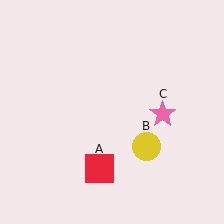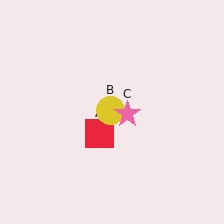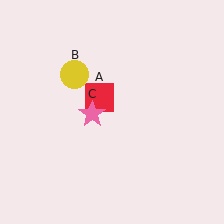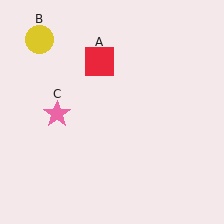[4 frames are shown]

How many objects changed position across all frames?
3 objects changed position: red square (object A), yellow circle (object B), pink star (object C).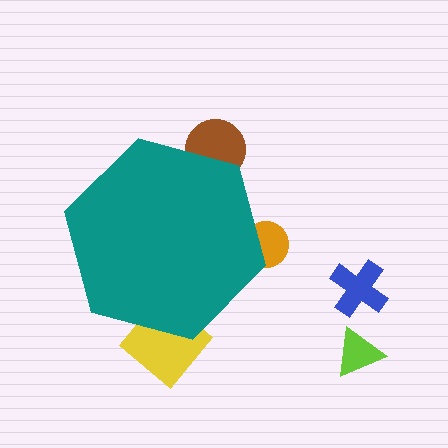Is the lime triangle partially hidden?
No, the lime triangle is fully visible.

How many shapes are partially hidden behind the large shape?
3 shapes are partially hidden.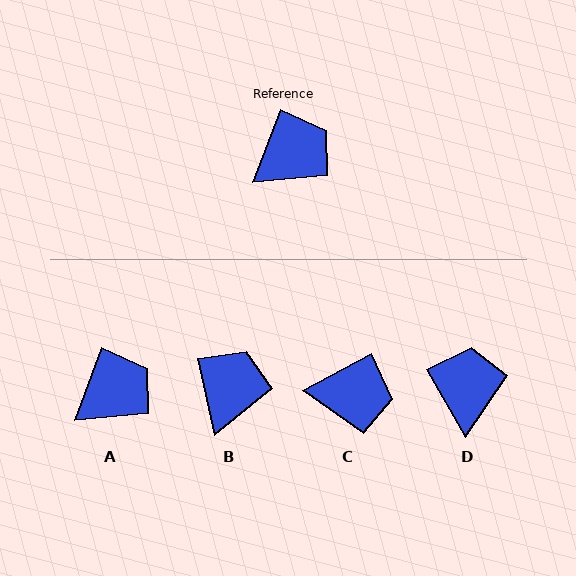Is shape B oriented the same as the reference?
No, it is off by about 33 degrees.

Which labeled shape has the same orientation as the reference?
A.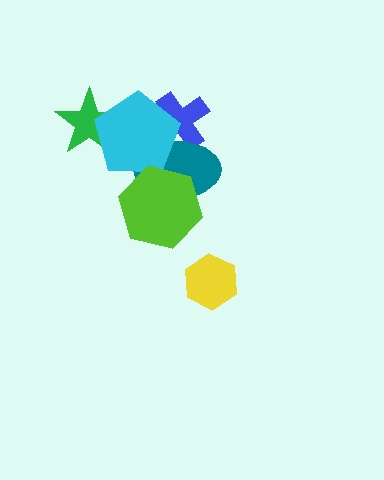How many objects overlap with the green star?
1 object overlaps with the green star.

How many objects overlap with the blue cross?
2 objects overlap with the blue cross.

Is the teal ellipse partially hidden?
Yes, it is partially covered by another shape.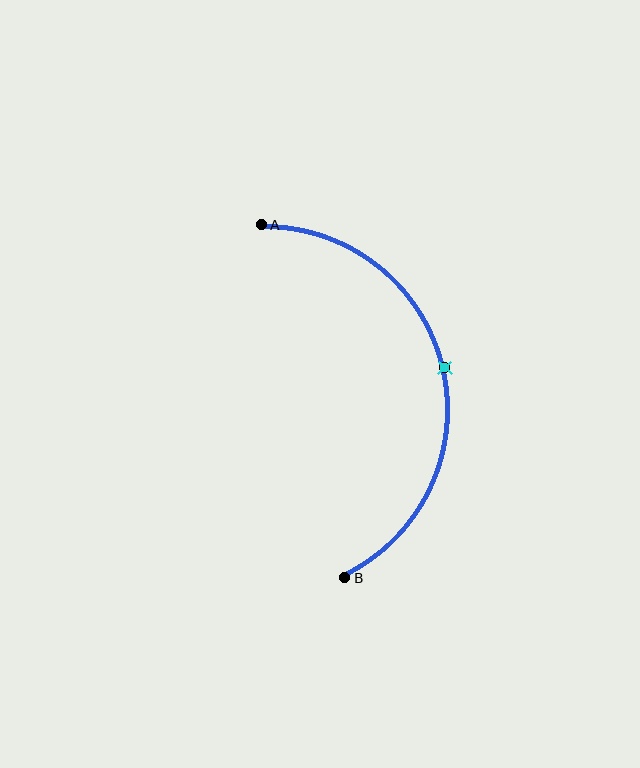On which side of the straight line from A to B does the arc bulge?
The arc bulges to the right of the straight line connecting A and B.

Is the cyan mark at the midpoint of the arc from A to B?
Yes. The cyan mark lies on the arc at equal arc-length from both A and B — it is the arc midpoint.